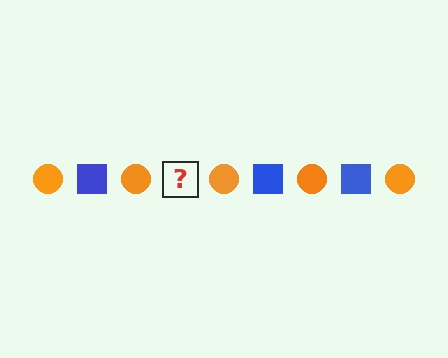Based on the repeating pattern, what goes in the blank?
The blank should be a blue square.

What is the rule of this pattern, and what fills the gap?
The rule is that the pattern alternates between orange circle and blue square. The gap should be filled with a blue square.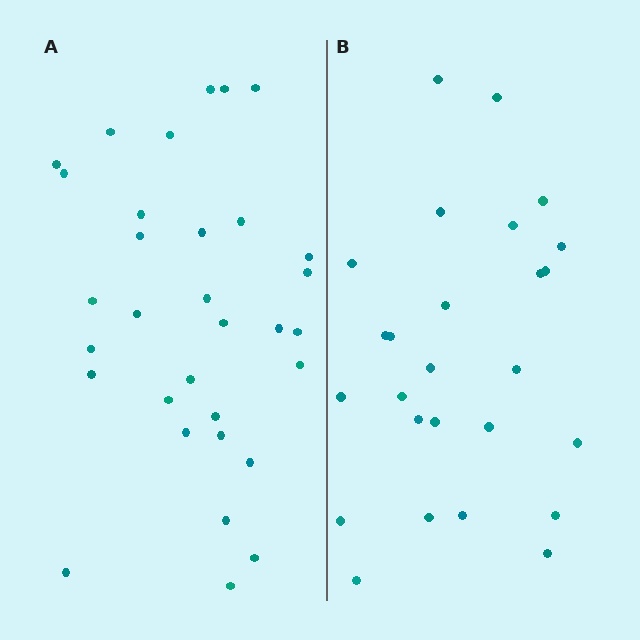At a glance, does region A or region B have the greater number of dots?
Region A (the left region) has more dots.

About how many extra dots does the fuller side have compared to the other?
Region A has about 6 more dots than region B.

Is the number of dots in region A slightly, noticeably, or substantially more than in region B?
Region A has only slightly more — the two regions are fairly close. The ratio is roughly 1.2 to 1.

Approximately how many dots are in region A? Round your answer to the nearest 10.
About 30 dots. (The exact count is 32, which rounds to 30.)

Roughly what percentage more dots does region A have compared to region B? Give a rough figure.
About 25% more.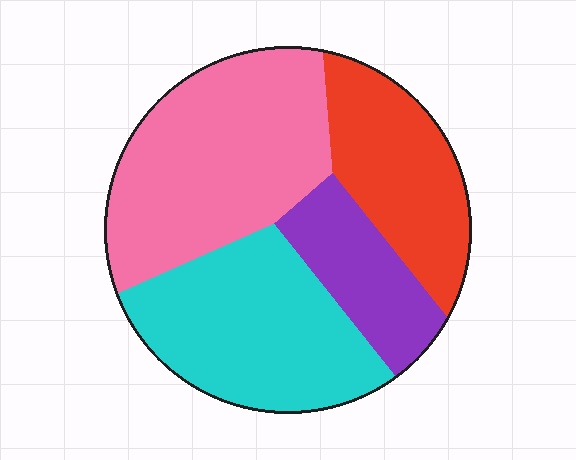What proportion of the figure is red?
Red covers roughly 20% of the figure.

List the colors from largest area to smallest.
From largest to smallest: pink, cyan, red, purple.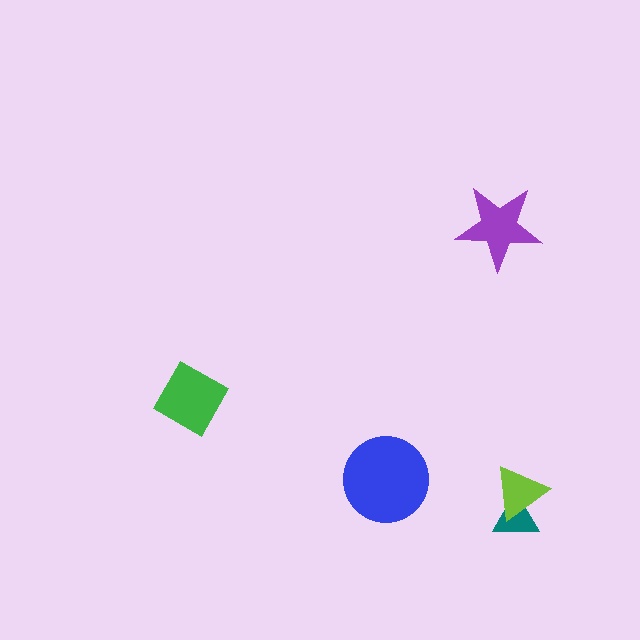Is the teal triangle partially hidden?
Yes, it is partially covered by another shape.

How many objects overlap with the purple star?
0 objects overlap with the purple star.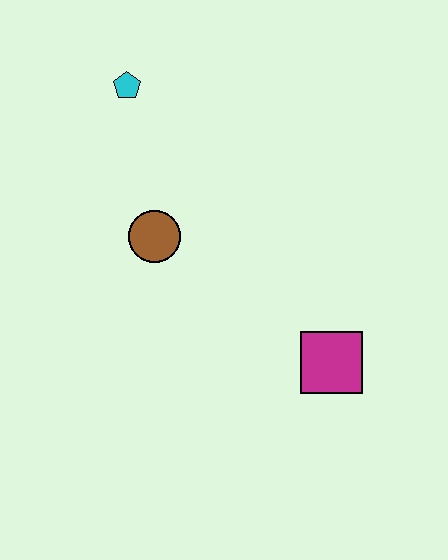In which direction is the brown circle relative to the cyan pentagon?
The brown circle is below the cyan pentagon.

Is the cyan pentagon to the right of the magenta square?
No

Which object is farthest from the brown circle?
The magenta square is farthest from the brown circle.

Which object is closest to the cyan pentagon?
The brown circle is closest to the cyan pentagon.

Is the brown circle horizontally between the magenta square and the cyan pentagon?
Yes